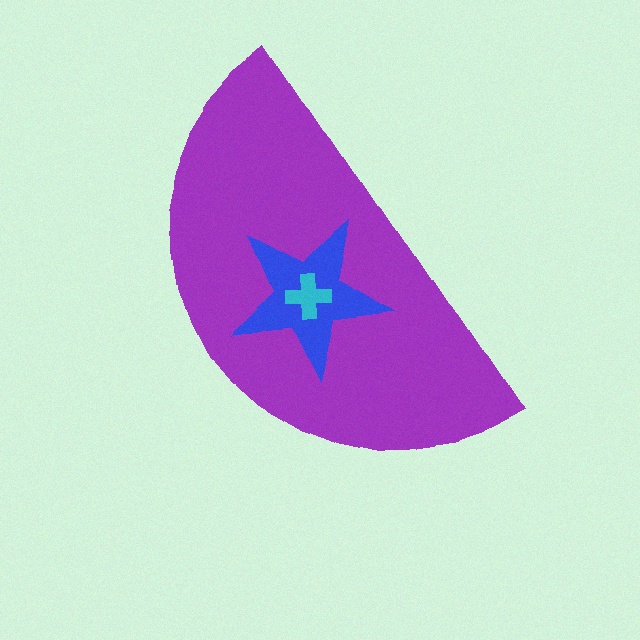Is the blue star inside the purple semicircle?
Yes.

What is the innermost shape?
The cyan cross.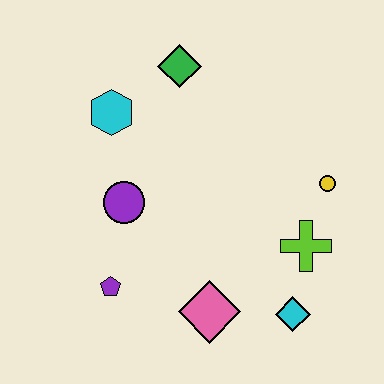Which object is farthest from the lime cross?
The cyan hexagon is farthest from the lime cross.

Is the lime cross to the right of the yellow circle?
No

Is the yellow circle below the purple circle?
No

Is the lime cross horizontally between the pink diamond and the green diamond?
No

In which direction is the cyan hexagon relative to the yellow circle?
The cyan hexagon is to the left of the yellow circle.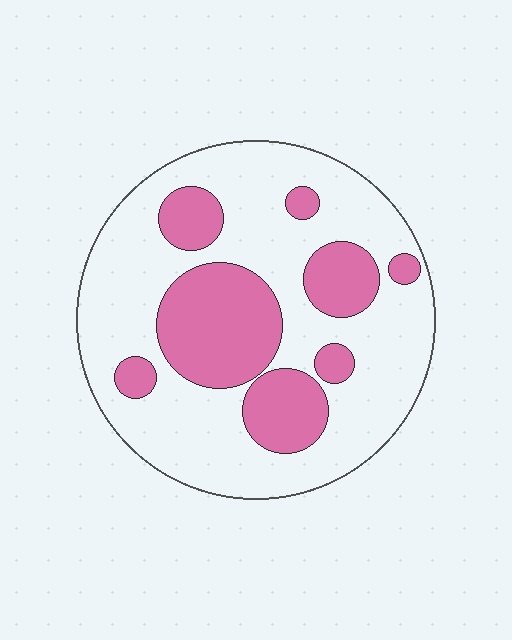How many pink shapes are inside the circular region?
8.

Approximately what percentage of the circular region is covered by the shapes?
Approximately 30%.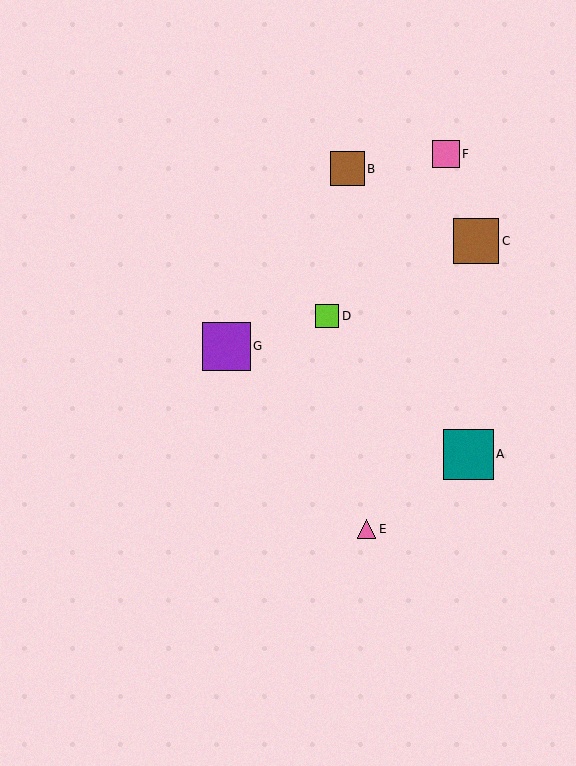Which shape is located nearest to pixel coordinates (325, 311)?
The lime square (labeled D) at (327, 316) is nearest to that location.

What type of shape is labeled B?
Shape B is a brown square.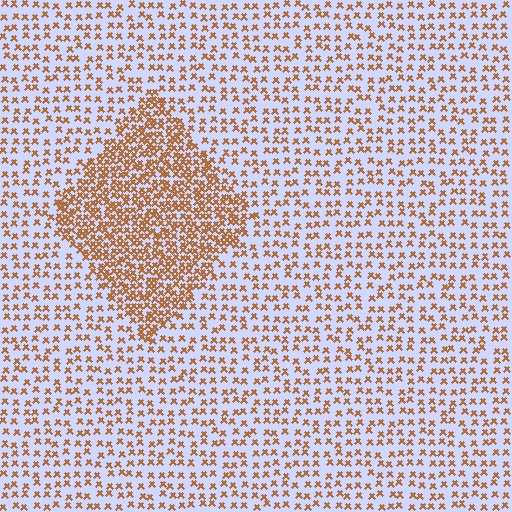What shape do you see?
I see a diamond.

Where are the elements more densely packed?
The elements are more densely packed inside the diamond boundary.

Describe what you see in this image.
The image contains small brown elements arranged at two different densities. A diamond-shaped region is visible where the elements are more densely packed than the surrounding area.